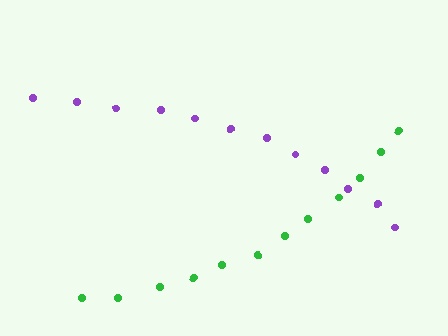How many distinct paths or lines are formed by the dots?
There are 2 distinct paths.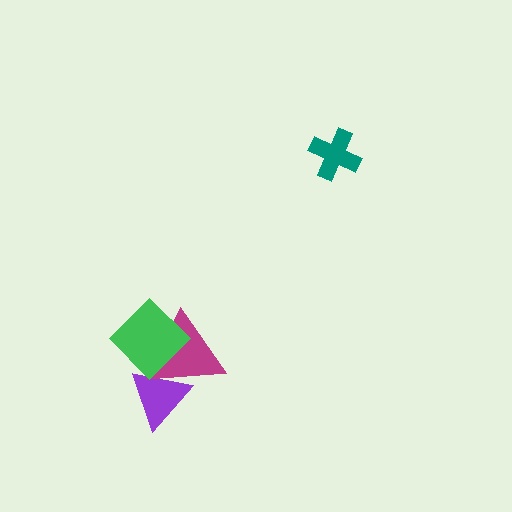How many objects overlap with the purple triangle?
2 objects overlap with the purple triangle.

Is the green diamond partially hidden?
No, no other shape covers it.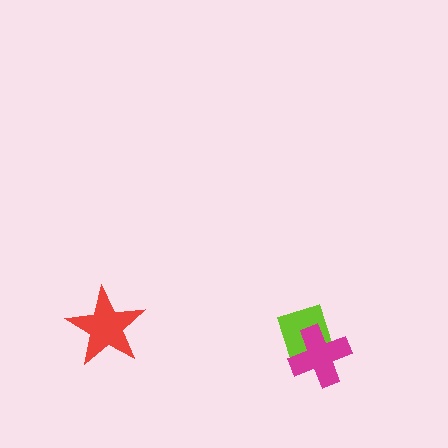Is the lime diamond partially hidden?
Yes, it is partially covered by another shape.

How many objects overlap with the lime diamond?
1 object overlaps with the lime diamond.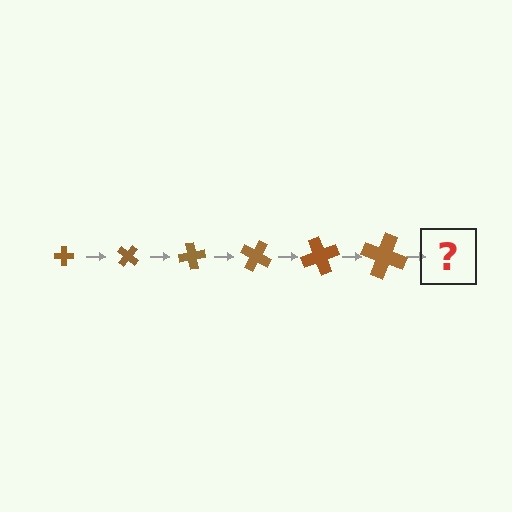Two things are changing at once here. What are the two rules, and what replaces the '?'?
The two rules are that the cross grows larger each step and it rotates 40 degrees each step. The '?' should be a cross, larger than the previous one and rotated 240 degrees from the start.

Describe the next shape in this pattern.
It should be a cross, larger than the previous one and rotated 240 degrees from the start.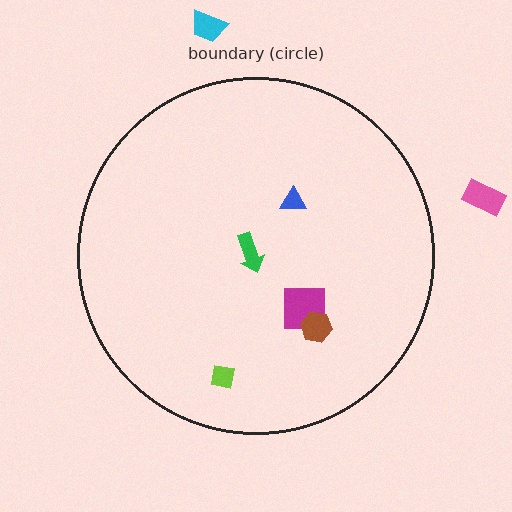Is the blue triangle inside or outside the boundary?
Inside.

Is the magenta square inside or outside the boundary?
Inside.